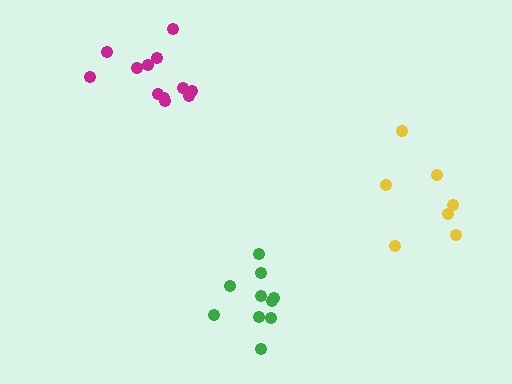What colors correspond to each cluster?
The clusters are colored: green, yellow, magenta.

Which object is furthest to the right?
The yellow cluster is rightmost.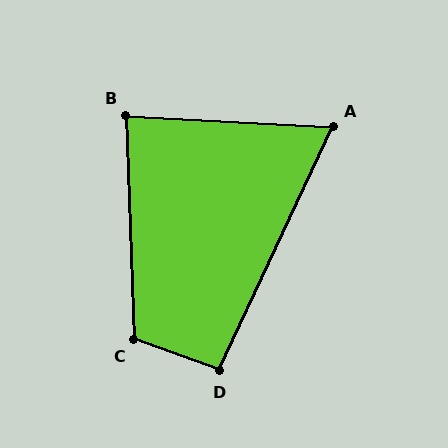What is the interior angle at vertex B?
Approximately 85 degrees (acute).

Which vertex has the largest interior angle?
C, at approximately 112 degrees.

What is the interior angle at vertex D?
Approximately 95 degrees (obtuse).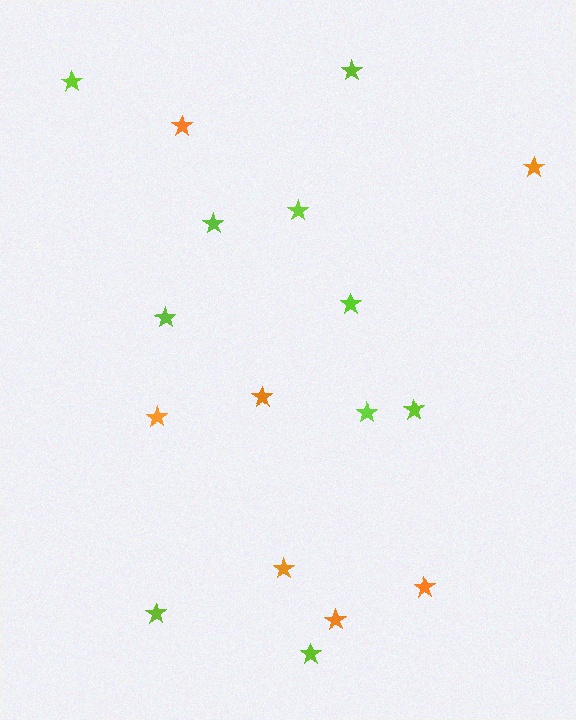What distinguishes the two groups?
There are 2 groups: one group of orange stars (7) and one group of lime stars (10).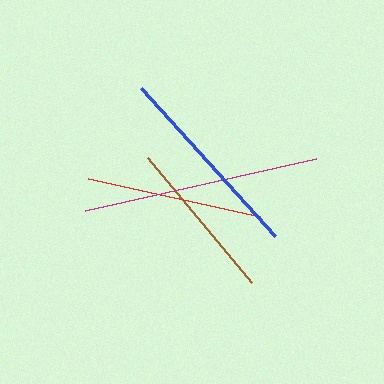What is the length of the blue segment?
The blue segment is approximately 200 pixels long.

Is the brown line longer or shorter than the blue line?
The blue line is longer than the brown line.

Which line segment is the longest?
The magenta line is the longest at approximately 236 pixels.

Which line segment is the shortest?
The brown line is the shortest at approximately 163 pixels.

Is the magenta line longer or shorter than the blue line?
The magenta line is longer than the blue line.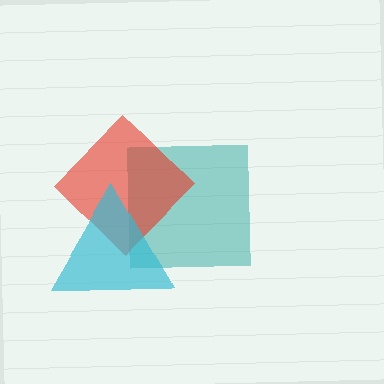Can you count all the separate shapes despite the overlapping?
Yes, there are 3 separate shapes.